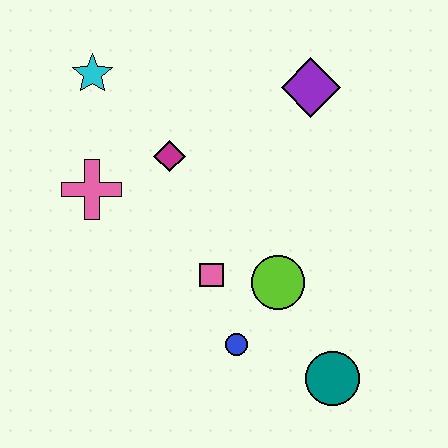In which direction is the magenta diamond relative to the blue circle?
The magenta diamond is above the blue circle.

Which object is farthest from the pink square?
The cyan star is farthest from the pink square.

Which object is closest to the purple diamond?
The magenta diamond is closest to the purple diamond.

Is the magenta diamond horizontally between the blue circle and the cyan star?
Yes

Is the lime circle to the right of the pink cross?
Yes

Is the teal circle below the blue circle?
Yes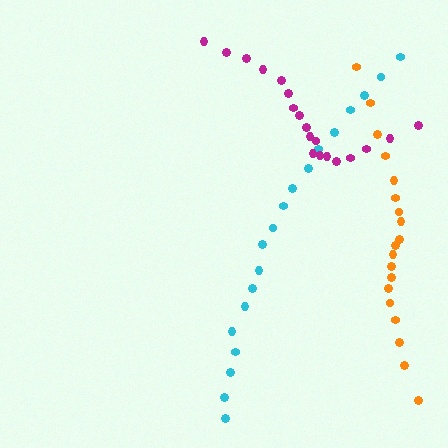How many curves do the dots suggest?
There are 3 distinct paths.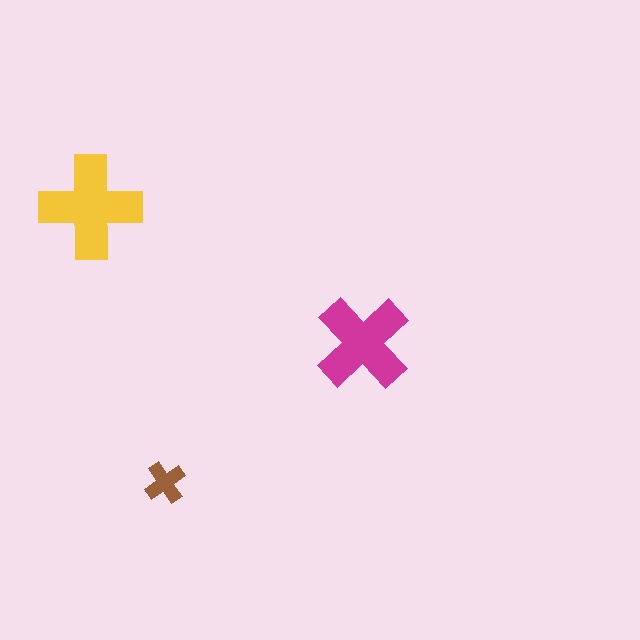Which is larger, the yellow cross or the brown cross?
The yellow one.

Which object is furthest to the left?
The yellow cross is leftmost.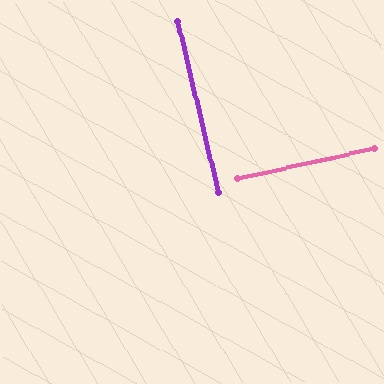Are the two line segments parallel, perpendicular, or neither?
Perpendicular — they meet at approximately 89°.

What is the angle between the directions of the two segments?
Approximately 89 degrees.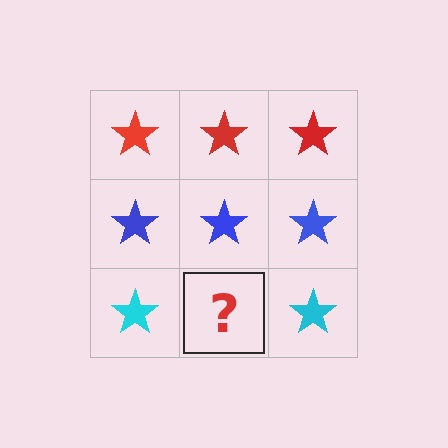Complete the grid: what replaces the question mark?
The question mark should be replaced with a cyan star.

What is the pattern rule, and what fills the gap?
The rule is that each row has a consistent color. The gap should be filled with a cyan star.